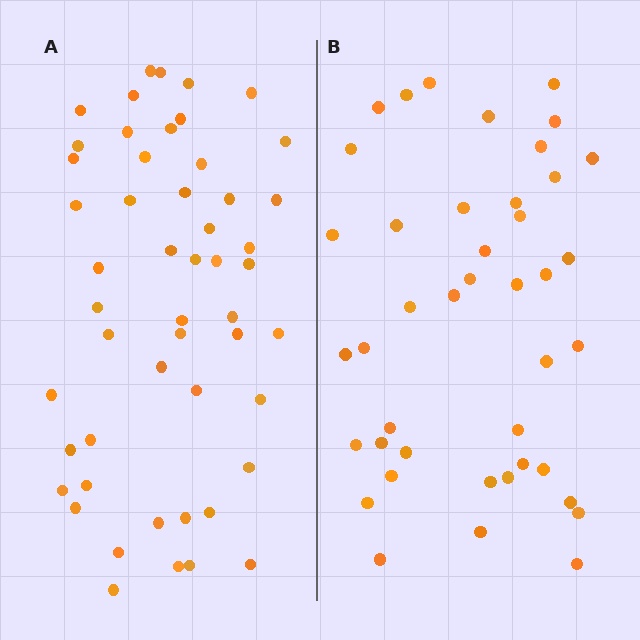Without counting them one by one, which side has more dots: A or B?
Region A (the left region) has more dots.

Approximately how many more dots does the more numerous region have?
Region A has roughly 8 or so more dots than region B.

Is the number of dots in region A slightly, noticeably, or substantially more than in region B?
Region A has only slightly more — the two regions are fairly close. The ratio is roughly 1.2 to 1.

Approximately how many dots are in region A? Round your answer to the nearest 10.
About 50 dots. (The exact count is 51, which rounds to 50.)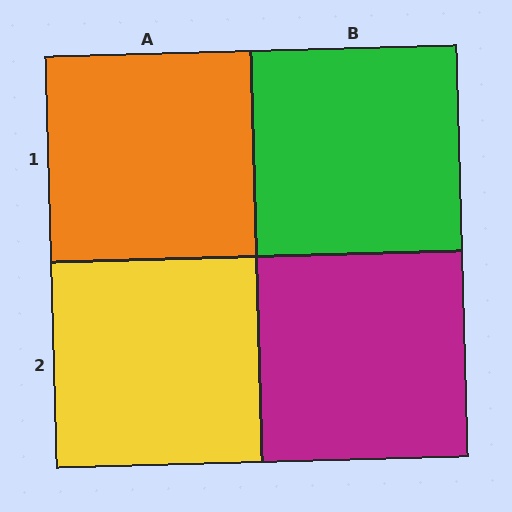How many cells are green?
1 cell is green.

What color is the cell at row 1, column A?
Orange.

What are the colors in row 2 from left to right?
Yellow, magenta.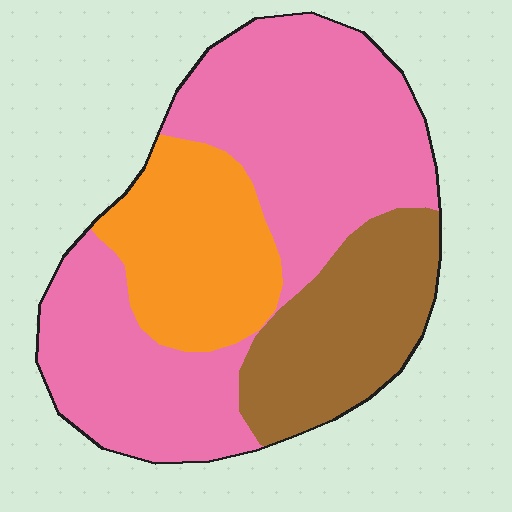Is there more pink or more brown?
Pink.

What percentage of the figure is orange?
Orange covers about 20% of the figure.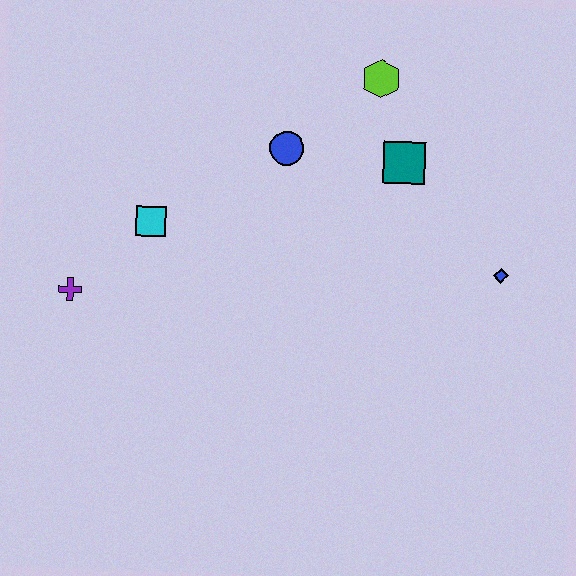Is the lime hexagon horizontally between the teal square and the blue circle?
Yes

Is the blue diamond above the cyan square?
No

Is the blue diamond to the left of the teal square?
No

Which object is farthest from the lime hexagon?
The purple cross is farthest from the lime hexagon.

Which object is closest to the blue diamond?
The teal square is closest to the blue diamond.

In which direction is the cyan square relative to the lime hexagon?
The cyan square is to the left of the lime hexagon.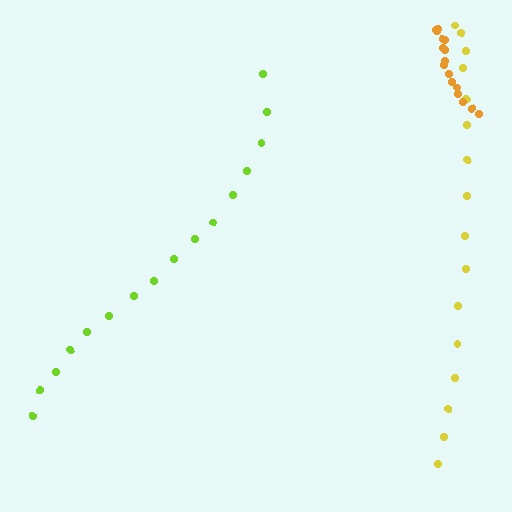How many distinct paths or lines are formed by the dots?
There are 3 distinct paths.